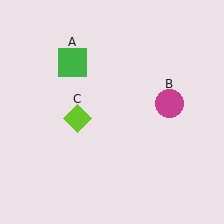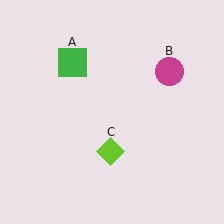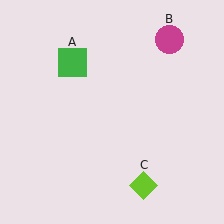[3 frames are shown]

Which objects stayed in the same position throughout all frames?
Green square (object A) remained stationary.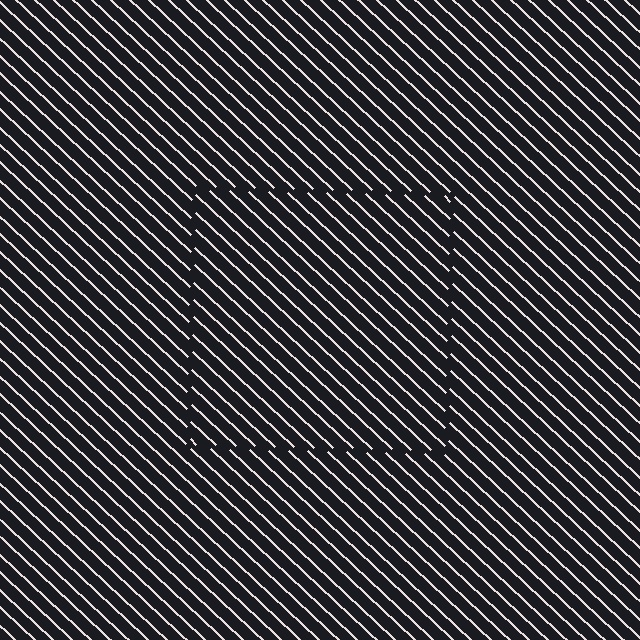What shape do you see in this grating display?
An illusory square. The interior of the shape contains the same grating, shifted by half a period — the contour is defined by the phase discontinuity where line-ends from the inner and outer gratings abut.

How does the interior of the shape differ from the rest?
The interior of the shape contains the same grating, shifted by half a period — the contour is defined by the phase discontinuity where line-ends from the inner and outer gratings abut.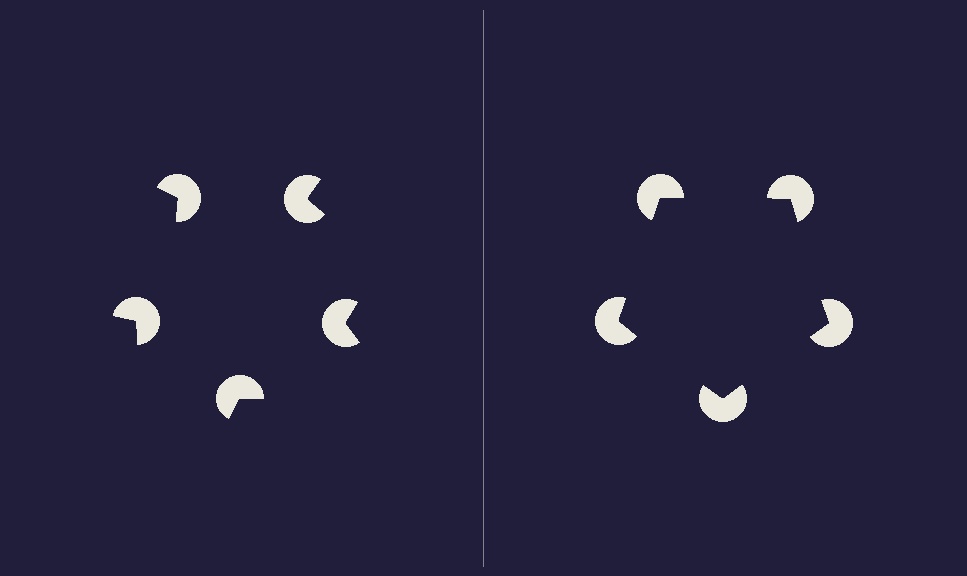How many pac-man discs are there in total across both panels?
10 — 5 on each side.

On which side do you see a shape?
An illusory pentagon appears on the right side. On the left side the wedge cuts are rotated, so no coherent shape forms.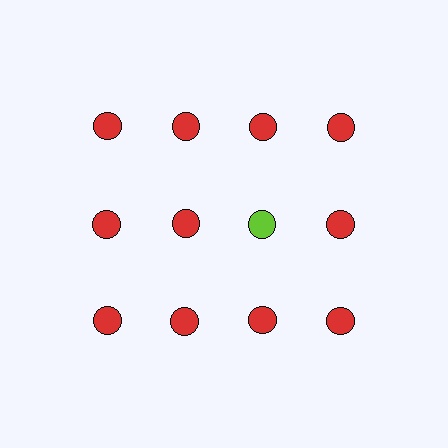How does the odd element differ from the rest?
It has a different color: lime instead of red.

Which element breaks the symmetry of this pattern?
The lime circle in the second row, center column breaks the symmetry. All other shapes are red circles.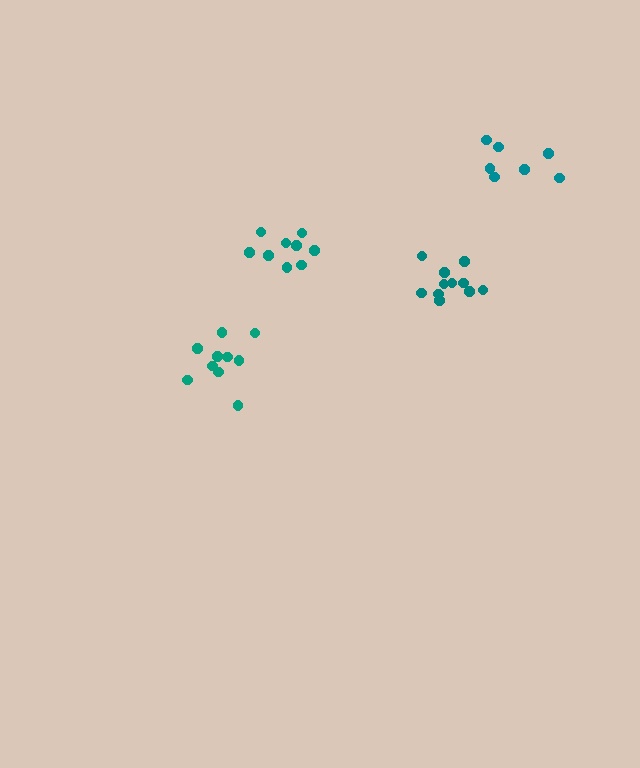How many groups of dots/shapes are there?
There are 4 groups.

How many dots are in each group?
Group 1: 11 dots, Group 2: 10 dots, Group 3: 7 dots, Group 4: 9 dots (37 total).